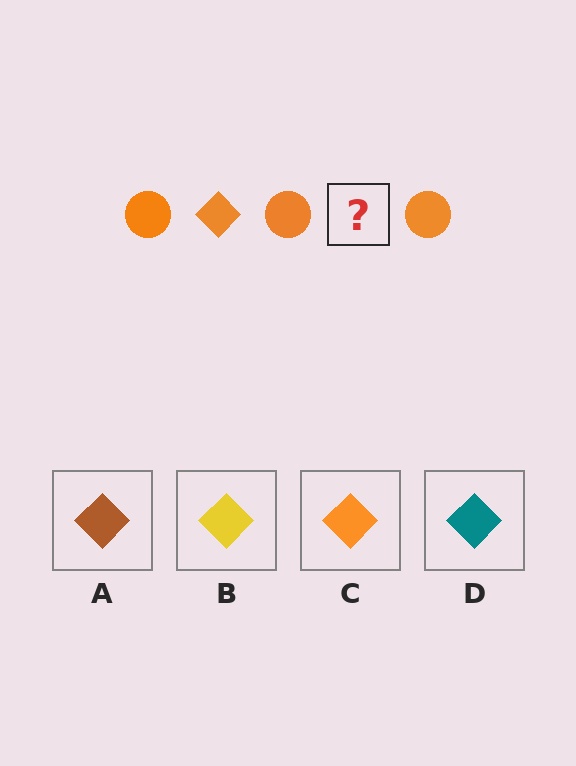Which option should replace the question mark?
Option C.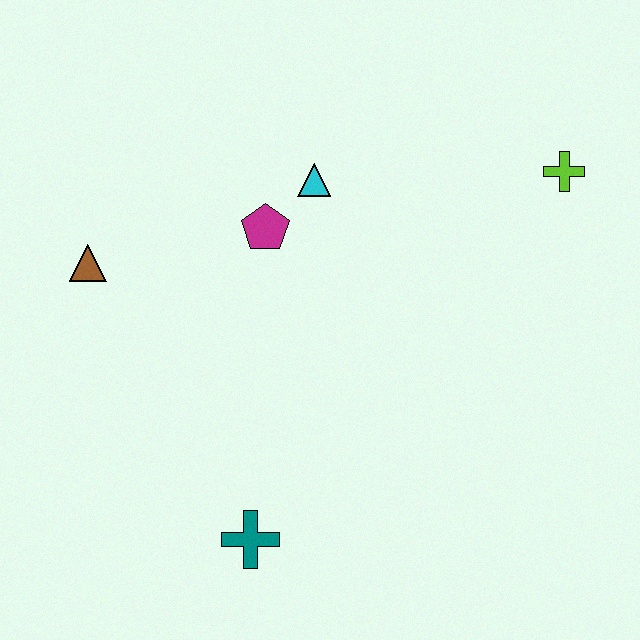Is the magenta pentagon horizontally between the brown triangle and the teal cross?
No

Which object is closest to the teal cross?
The magenta pentagon is closest to the teal cross.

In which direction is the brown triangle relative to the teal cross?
The brown triangle is above the teal cross.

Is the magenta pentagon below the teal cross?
No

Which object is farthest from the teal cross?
The lime cross is farthest from the teal cross.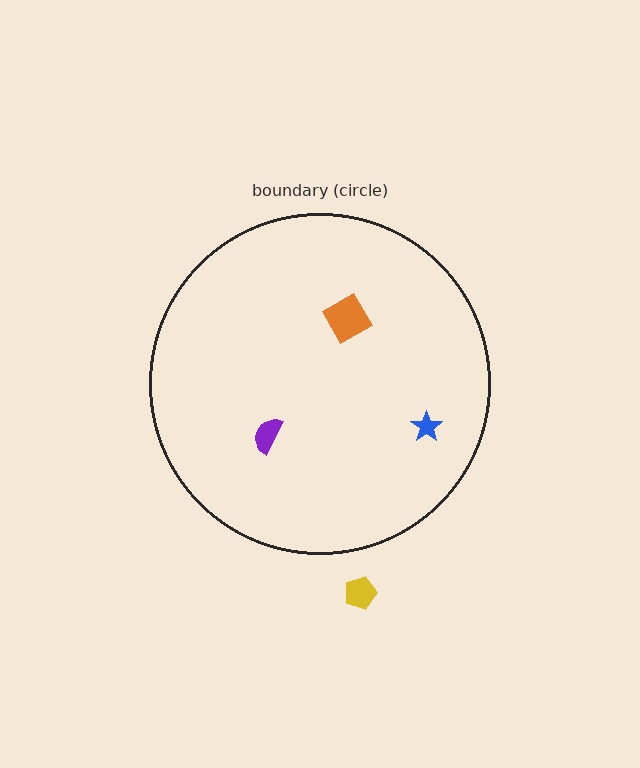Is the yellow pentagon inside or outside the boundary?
Outside.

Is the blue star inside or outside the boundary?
Inside.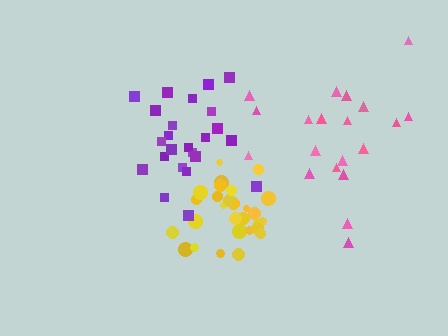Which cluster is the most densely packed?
Yellow.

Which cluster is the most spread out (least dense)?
Pink.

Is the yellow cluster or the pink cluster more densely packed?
Yellow.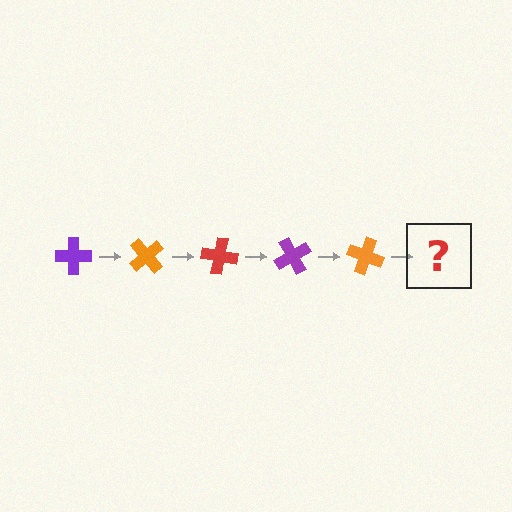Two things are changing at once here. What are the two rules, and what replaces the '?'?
The two rules are that it rotates 50 degrees each step and the color cycles through purple, orange, and red. The '?' should be a red cross, rotated 250 degrees from the start.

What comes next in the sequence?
The next element should be a red cross, rotated 250 degrees from the start.